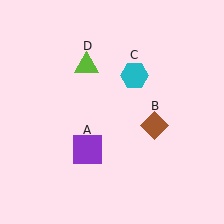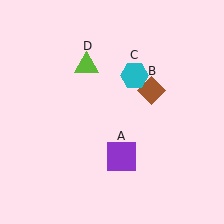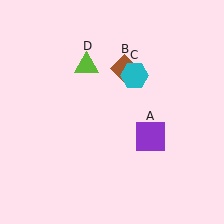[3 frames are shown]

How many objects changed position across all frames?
2 objects changed position: purple square (object A), brown diamond (object B).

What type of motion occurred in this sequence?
The purple square (object A), brown diamond (object B) rotated counterclockwise around the center of the scene.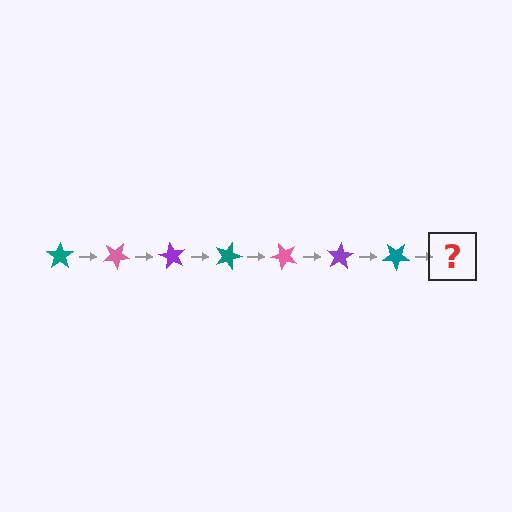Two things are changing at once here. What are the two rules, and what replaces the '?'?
The two rules are that it rotates 30 degrees each step and the color cycles through teal, pink, and purple. The '?' should be a pink star, rotated 210 degrees from the start.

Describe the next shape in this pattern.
It should be a pink star, rotated 210 degrees from the start.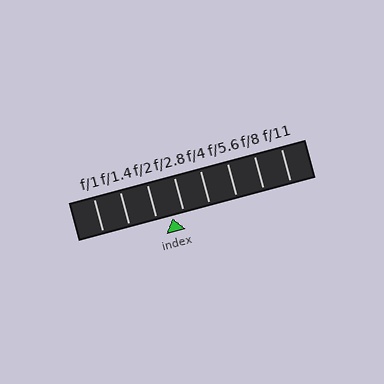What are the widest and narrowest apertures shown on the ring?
The widest aperture shown is f/1 and the narrowest is f/11.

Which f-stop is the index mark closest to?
The index mark is closest to f/2.8.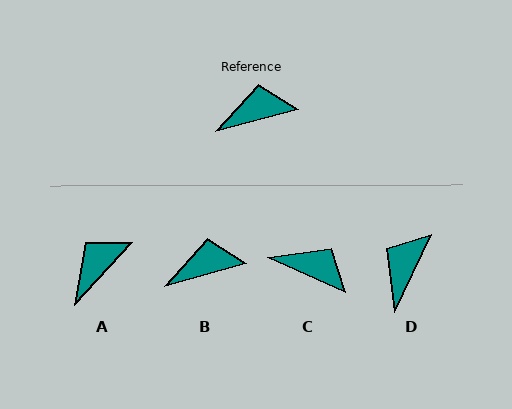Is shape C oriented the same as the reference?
No, it is off by about 40 degrees.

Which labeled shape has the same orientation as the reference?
B.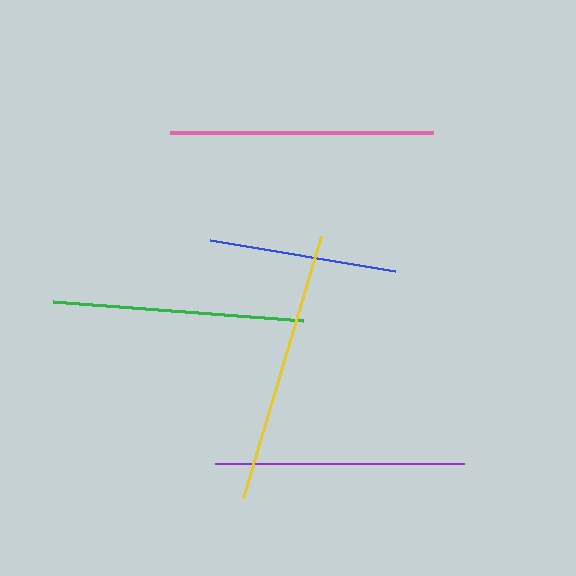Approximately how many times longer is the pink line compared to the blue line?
The pink line is approximately 1.4 times the length of the blue line.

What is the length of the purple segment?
The purple segment is approximately 249 pixels long.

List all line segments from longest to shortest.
From longest to shortest: yellow, pink, green, purple, blue.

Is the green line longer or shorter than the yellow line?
The yellow line is longer than the green line.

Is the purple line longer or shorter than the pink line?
The pink line is longer than the purple line.